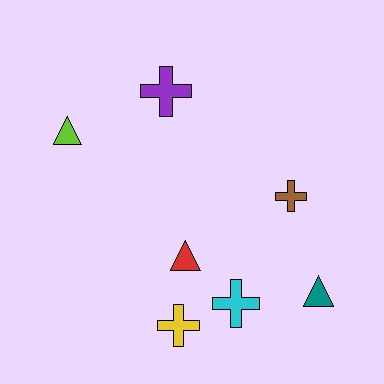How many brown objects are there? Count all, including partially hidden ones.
There is 1 brown object.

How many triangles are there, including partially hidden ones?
There are 3 triangles.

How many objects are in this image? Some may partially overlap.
There are 7 objects.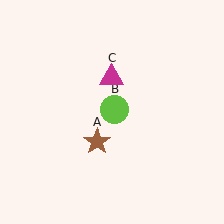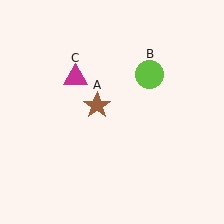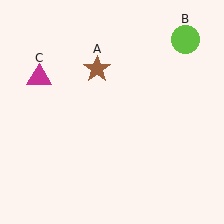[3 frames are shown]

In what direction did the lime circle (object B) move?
The lime circle (object B) moved up and to the right.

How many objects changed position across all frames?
3 objects changed position: brown star (object A), lime circle (object B), magenta triangle (object C).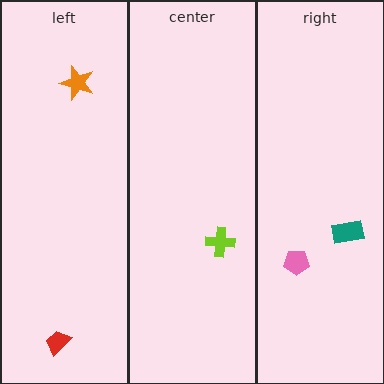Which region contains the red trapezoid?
The left region.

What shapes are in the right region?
The teal rectangle, the pink pentagon.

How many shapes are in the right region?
2.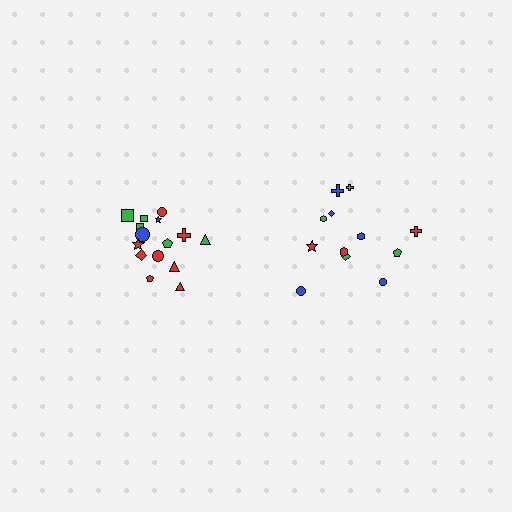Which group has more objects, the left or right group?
The left group.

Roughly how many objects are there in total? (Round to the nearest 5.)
Roughly 25 objects in total.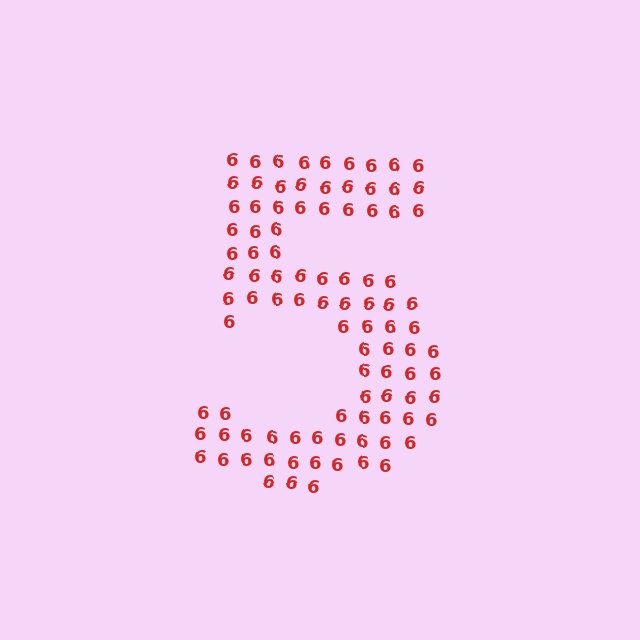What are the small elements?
The small elements are digit 6's.